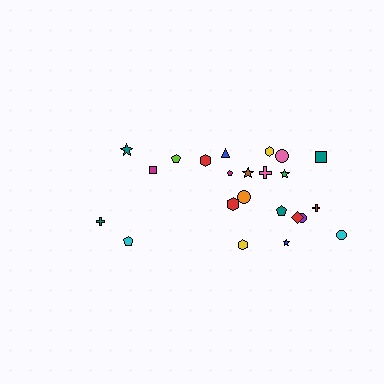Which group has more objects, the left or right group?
The right group.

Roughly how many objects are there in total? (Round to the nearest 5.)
Roughly 25 objects in total.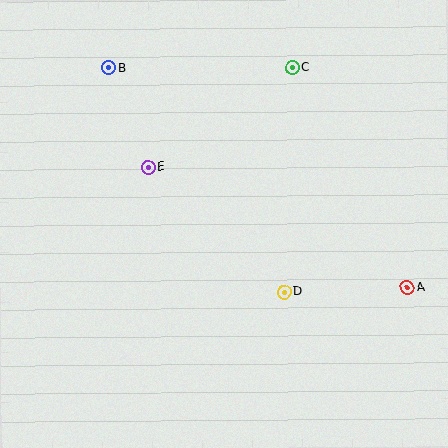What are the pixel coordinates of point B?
Point B is at (109, 68).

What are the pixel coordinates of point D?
Point D is at (284, 292).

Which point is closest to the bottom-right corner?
Point A is closest to the bottom-right corner.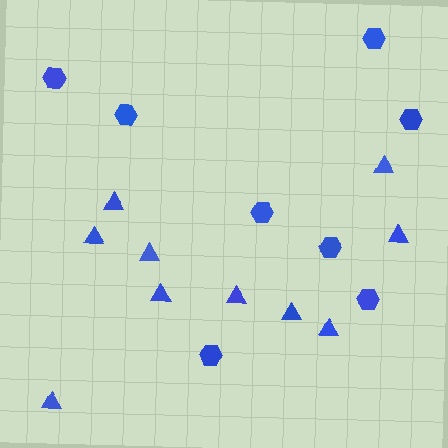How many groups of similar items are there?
There are 2 groups: one group of triangles (10) and one group of hexagons (8).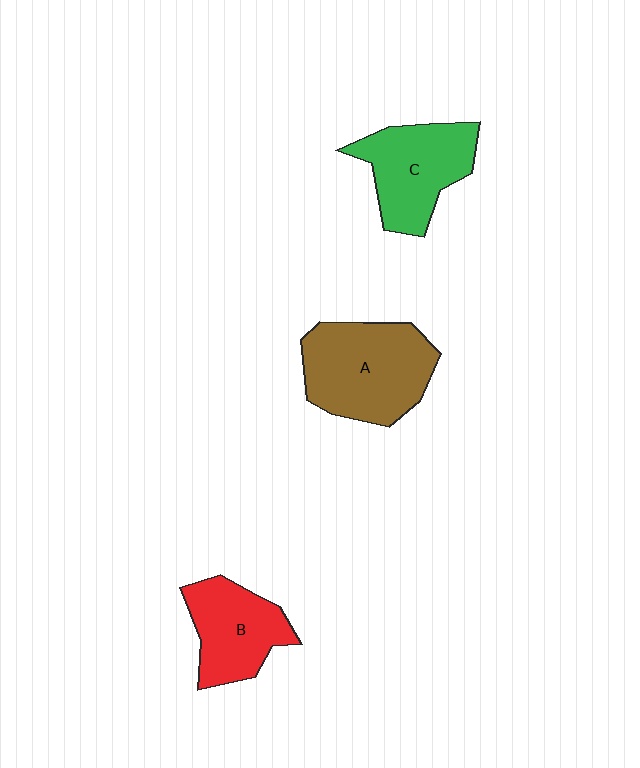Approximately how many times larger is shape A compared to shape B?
Approximately 1.4 times.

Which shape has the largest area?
Shape A (brown).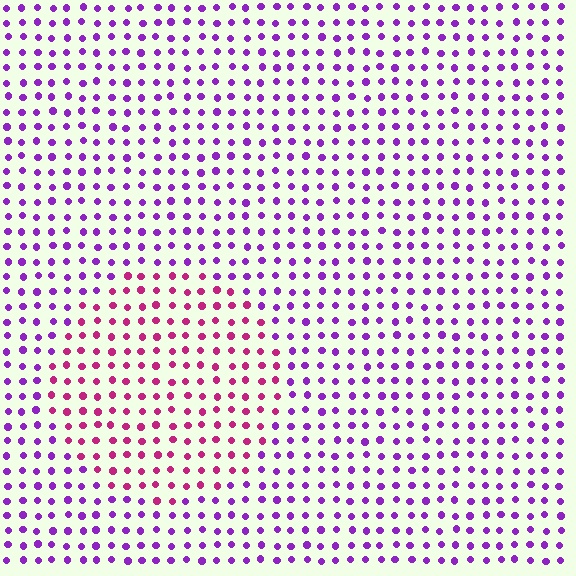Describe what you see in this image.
The image is filled with small purple elements in a uniform arrangement. A circle-shaped region is visible where the elements are tinted to a slightly different hue, forming a subtle color boundary.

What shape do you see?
I see a circle.